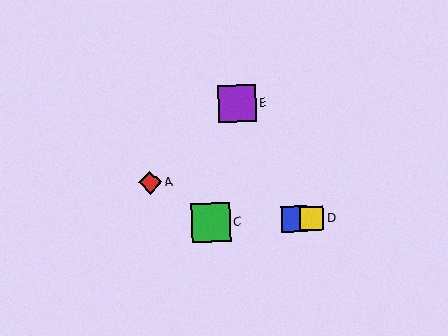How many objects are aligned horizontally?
3 objects (B, C, D) are aligned horizontally.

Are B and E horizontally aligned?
No, B is at y≈219 and E is at y≈104.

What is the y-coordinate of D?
Object D is at y≈219.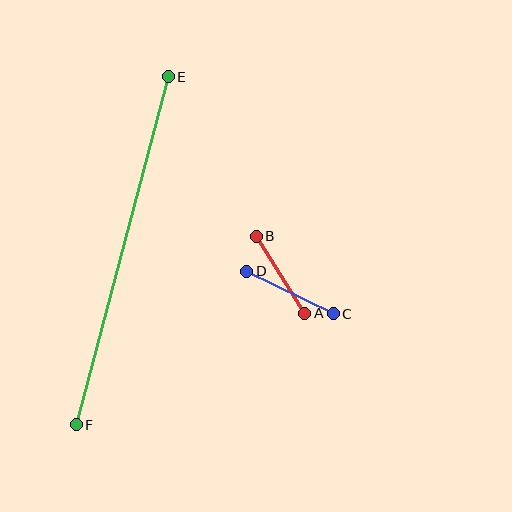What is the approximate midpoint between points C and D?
The midpoint is at approximately (290, 293) pixels.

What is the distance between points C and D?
The distance is approximately 96 pixels.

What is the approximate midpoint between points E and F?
The midpoint is at approximately (122, 251) pixels.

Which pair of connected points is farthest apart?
Points E and F are farthest apart.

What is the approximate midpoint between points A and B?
The midpoint is at approximately (281, 275) pixels.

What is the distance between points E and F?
The distance is approximately 360 pixels.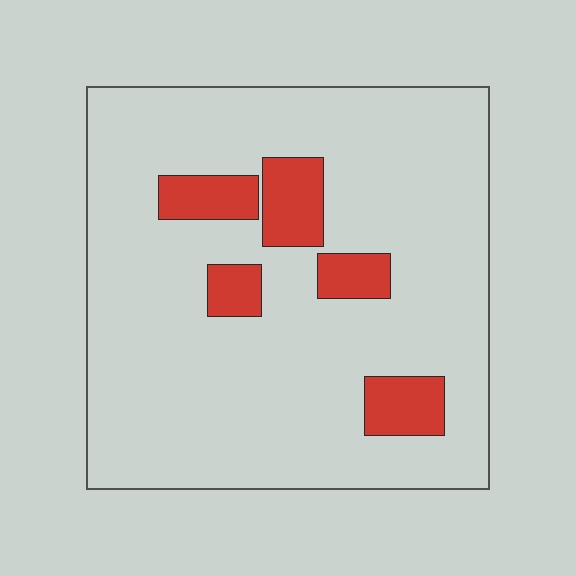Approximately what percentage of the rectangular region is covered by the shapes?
Approximately 15%.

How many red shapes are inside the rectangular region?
5.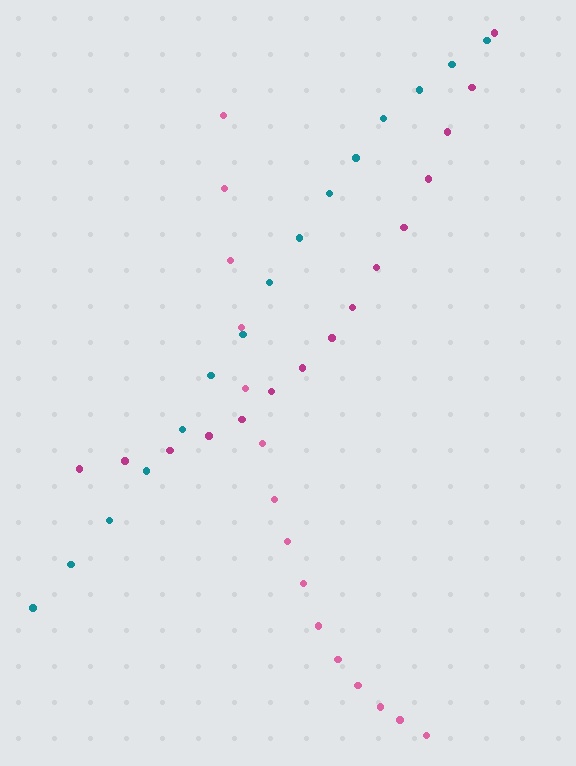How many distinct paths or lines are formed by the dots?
There are 3 distinct paths.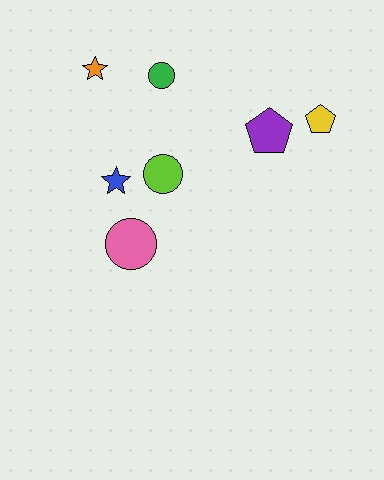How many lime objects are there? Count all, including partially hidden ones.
There is 1 lime object.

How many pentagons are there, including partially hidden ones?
There are 2 pentagons.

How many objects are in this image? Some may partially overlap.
There are 7 objects.